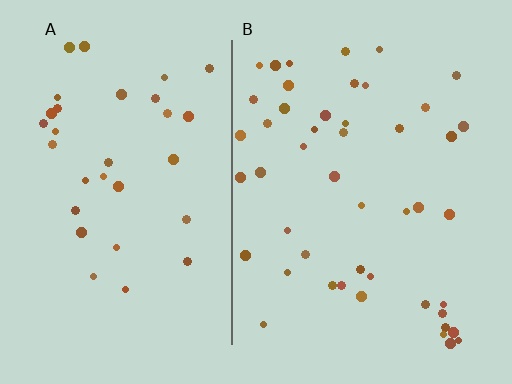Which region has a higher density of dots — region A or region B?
B (the right).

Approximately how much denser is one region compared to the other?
Approximately 1.4× — region B over region A.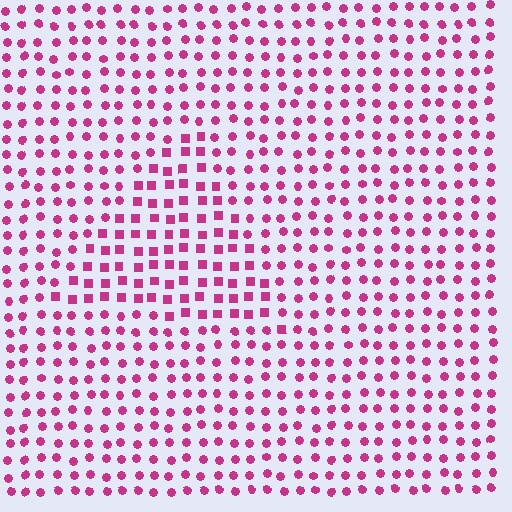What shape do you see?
I see a triangle.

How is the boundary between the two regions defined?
The boundary is defined by a change in element shape: squares inside vs. circles outside. All elements share the same color and spacing.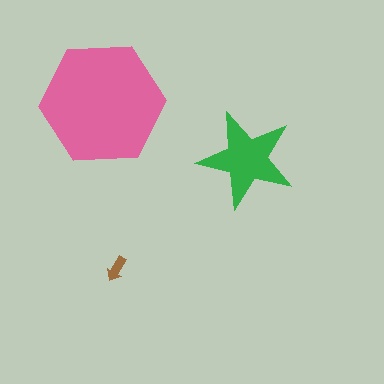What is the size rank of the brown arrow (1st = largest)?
3rd.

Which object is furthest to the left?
The pink hexagon is leftmost.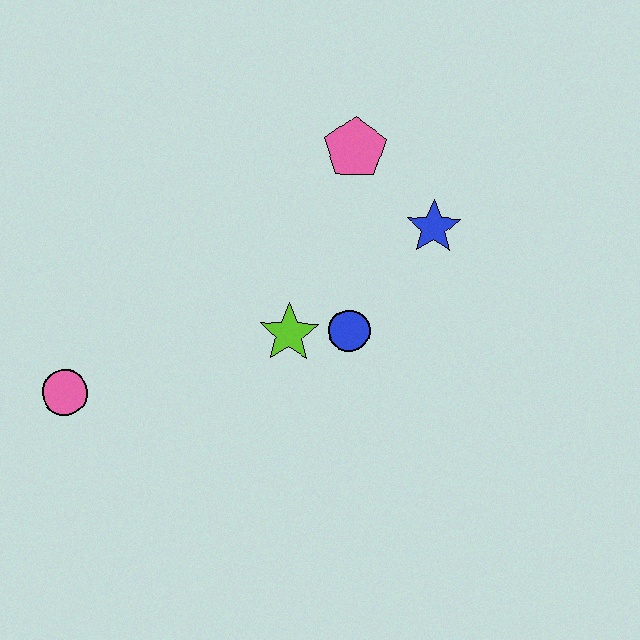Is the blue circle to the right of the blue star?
No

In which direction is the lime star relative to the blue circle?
The lime star is to the left of the blue circle.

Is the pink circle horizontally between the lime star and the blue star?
No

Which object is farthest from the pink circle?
The blue star is farthest from the pink circle.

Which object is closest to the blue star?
The pink pentagon is closest to the blue star.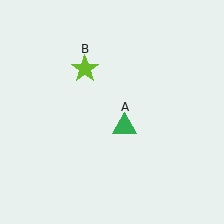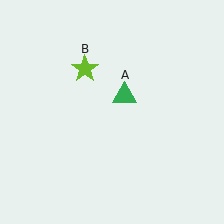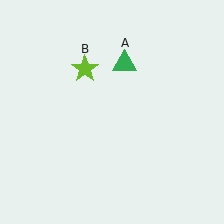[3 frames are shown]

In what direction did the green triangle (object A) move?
The green triangle (object A) moved up.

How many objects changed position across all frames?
1 object changed position: green triangle (object A).